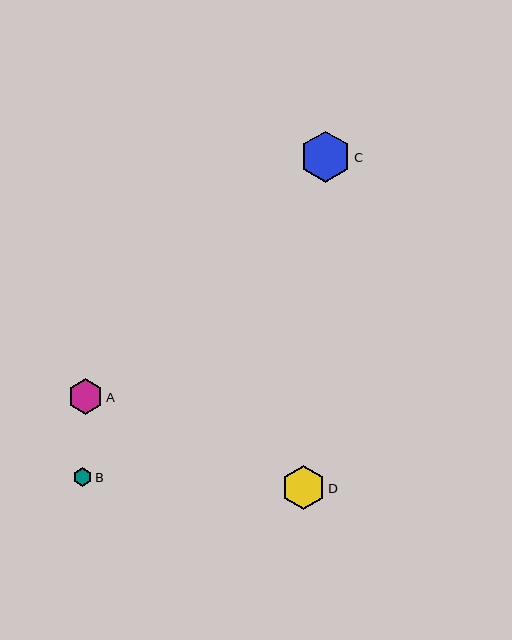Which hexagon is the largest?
Hexagon C is the largest with a size of approximately 51 pixels.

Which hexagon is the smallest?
Hexagon B is the smallest with a size of approximately 18 pixels.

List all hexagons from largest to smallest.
From largest to smallest: C, D, A, B.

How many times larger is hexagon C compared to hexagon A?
Hexagon C is approximately 1.4 times the size of hexagon A.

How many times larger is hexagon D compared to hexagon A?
Hexagon D is approximately 1.2 times the size of hexagon A.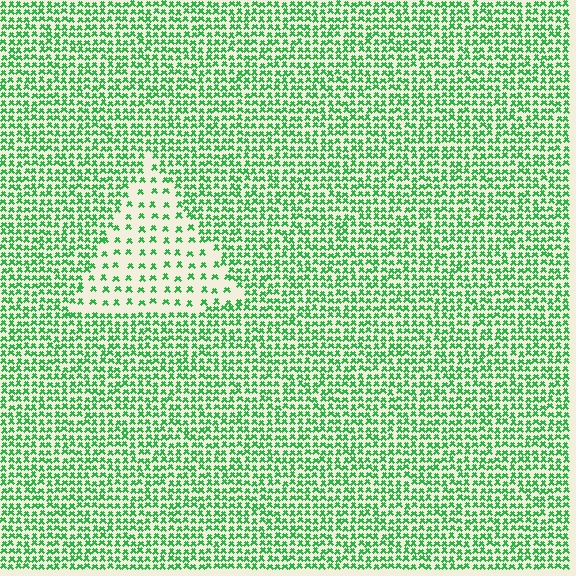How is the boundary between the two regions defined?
The boundary is defined by a change in element density (approximately 2.6x ratio). All elements are the same color, size, and shape.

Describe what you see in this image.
The image contains small green elements arranged at two different densities. A triangle-shaped region is visible where the elements are less densely packed than the surrounding area.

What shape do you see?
I see a triangle.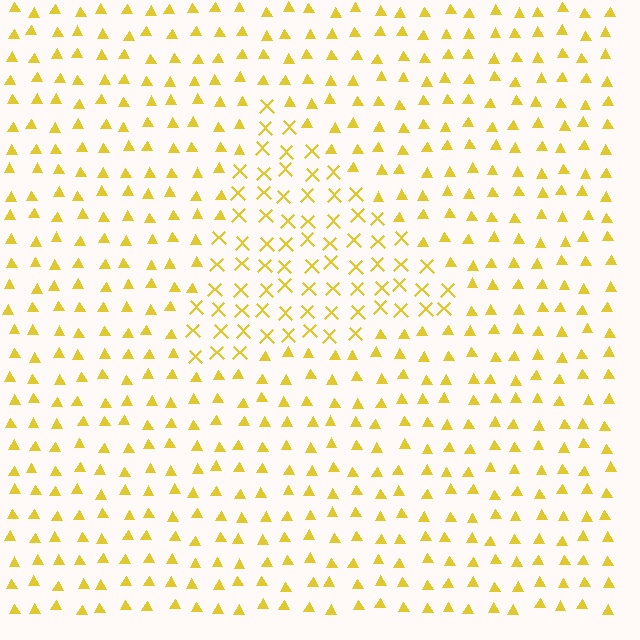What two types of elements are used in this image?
The image uses X marks inside the triangle region and triangles outside it.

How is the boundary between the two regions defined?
The boundary is defined by a change in element shape: X marks inside vs. triangles outside. All elements share the same color and spacing.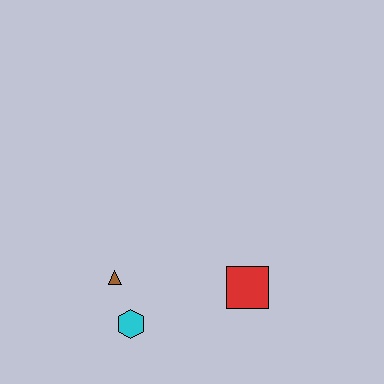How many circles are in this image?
There are no circles.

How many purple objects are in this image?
There are no purple objects.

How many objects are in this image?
There are 3 objects.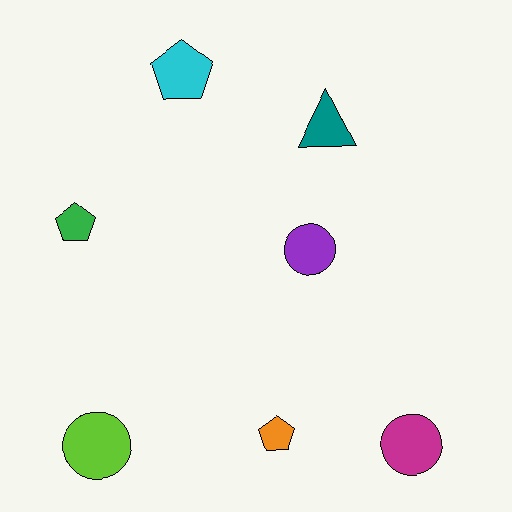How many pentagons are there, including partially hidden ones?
There are 3 pentagons.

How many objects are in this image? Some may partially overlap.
There are 7 objects.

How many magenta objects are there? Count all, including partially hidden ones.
There is 1 magenta object.